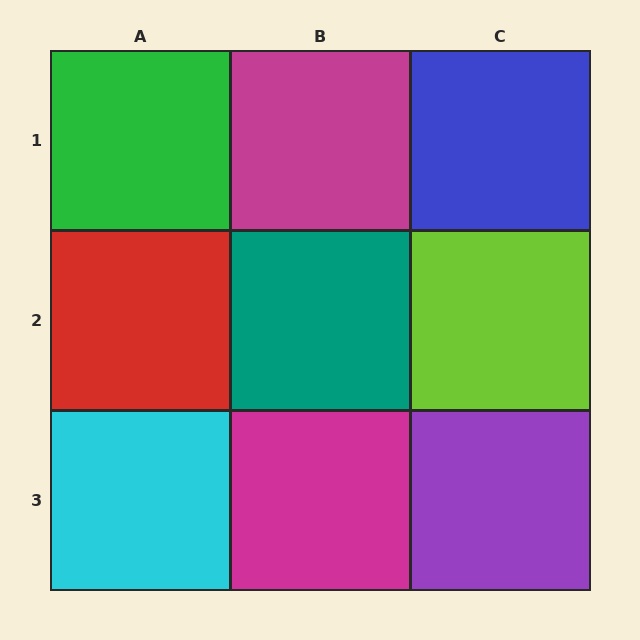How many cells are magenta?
2 cells are magenta.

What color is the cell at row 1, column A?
Green.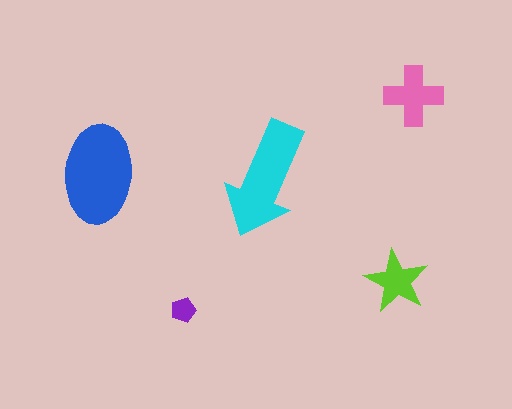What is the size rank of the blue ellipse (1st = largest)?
1st.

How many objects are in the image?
There are 5 objects in the image.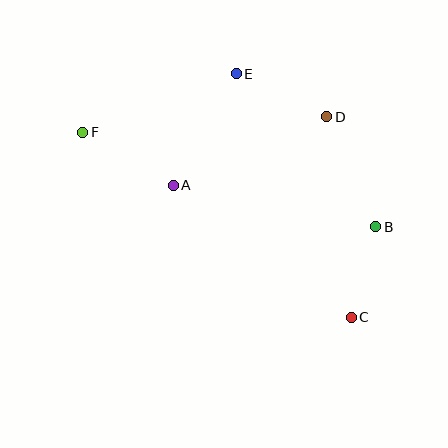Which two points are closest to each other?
Points B and C are closest to each other.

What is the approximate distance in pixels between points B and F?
The distance between B and F is approximately 308 pixels.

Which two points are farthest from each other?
Points C and F are farthest from each other.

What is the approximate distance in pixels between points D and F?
The distance between D and F is approximately 245 pixels.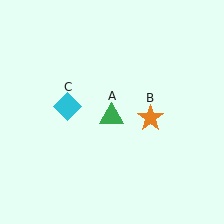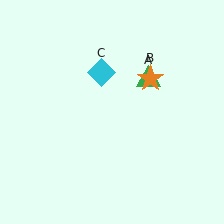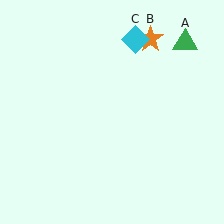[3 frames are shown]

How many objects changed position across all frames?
3 objects changed position: green triangle (object A), orange star (object B), cyan diamond (object C).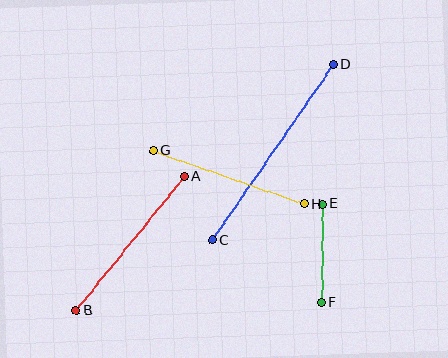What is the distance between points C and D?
The distance is approximately 213 pixels.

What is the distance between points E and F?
The distance is approximately 99 pixels.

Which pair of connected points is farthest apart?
Points C and D are farthest apart.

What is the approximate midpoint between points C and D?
The midpoint is at approximately (273, 152) pixels.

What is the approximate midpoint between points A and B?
The midpoint is at approximately (130, 244) pixels.